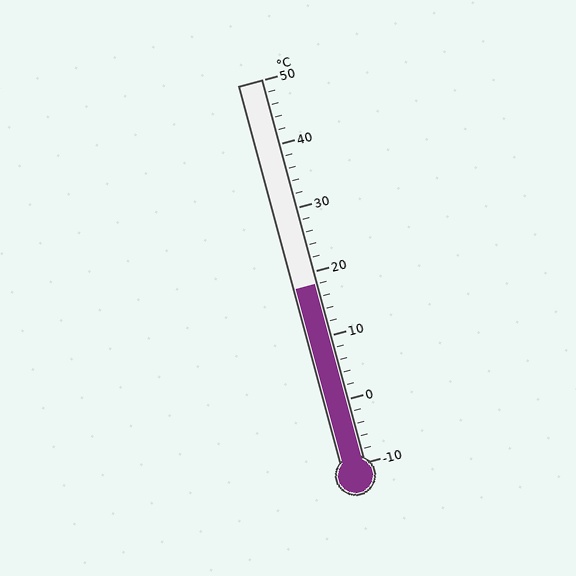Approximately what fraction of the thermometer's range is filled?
The thermometer is filled to approximately 45% of its range.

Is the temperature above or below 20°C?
The temperature is below 20°C.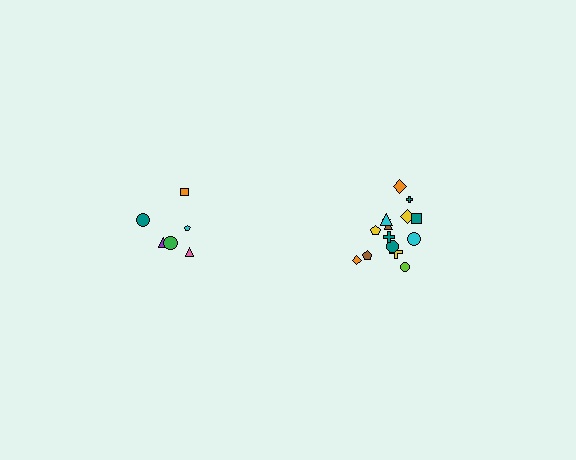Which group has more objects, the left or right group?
The right group.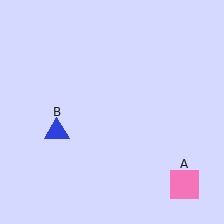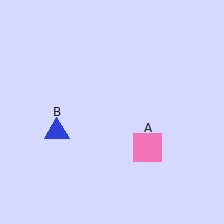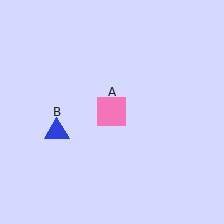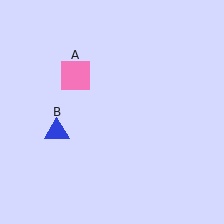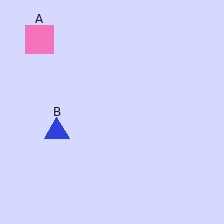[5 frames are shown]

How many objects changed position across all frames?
1 object changed position: pink square (object A).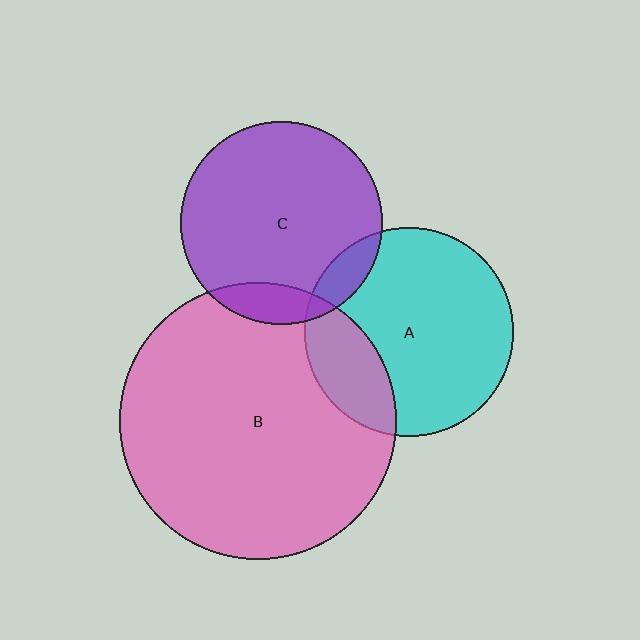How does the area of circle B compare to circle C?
Approximately 1.9 times.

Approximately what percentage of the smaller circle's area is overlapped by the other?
Approximately 10%.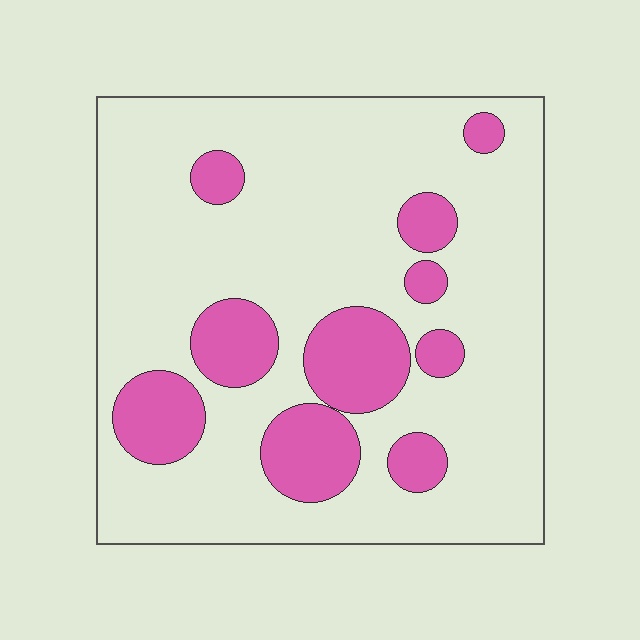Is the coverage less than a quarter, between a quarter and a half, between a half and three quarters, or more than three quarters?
Less than a quarter.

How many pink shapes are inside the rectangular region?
10.